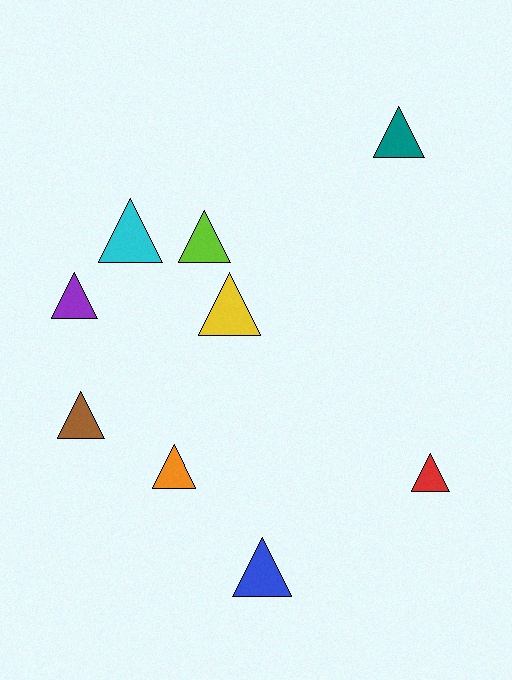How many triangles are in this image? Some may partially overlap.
There are 9 triangles.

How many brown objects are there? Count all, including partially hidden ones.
There is 1 brown object.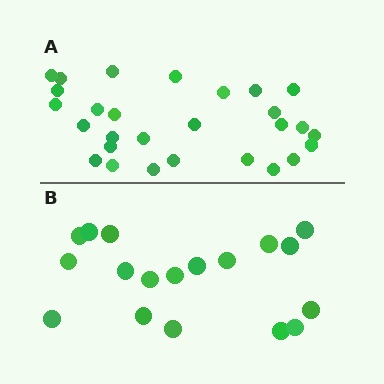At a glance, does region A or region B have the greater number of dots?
Region A (the top region) has more dots.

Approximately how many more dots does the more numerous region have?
Region A has roughly 10 or so more dots than region B.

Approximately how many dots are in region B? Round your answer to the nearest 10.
About 20 dots. (The exact count is 18, which rounds to 20.)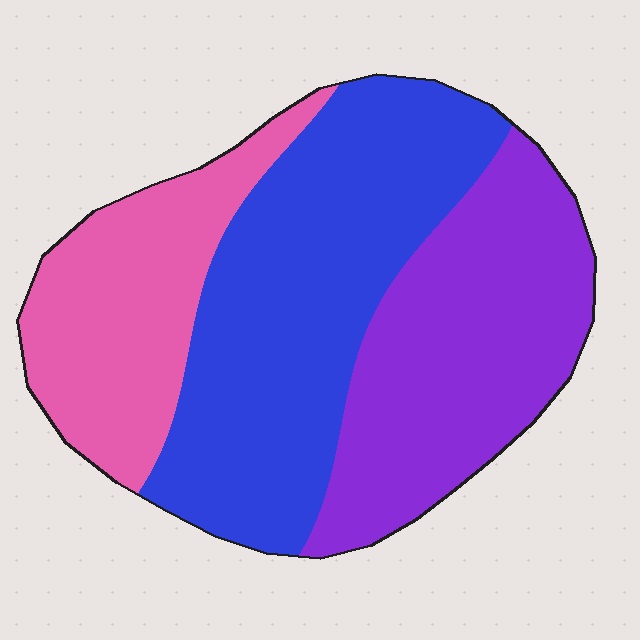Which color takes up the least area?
Pink, at roughly 25%.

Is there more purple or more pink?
Purple.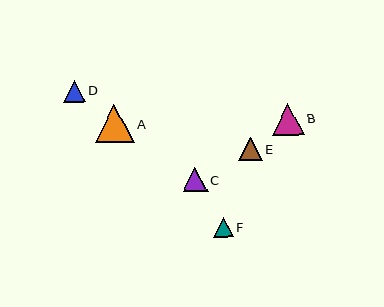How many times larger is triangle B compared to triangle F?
Triangle B is approximately 1.6 times the size of triangle F.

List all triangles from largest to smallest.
From largest to smallest: A, B, C, E, D, F.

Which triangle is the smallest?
Triangle F is the smallest with a size of approximately 20 pixels.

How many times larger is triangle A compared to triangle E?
Triangle A is approximately 1.6 times the size of triangle E.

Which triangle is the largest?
Triangle A is the largest with a size of approximately 38 pixels.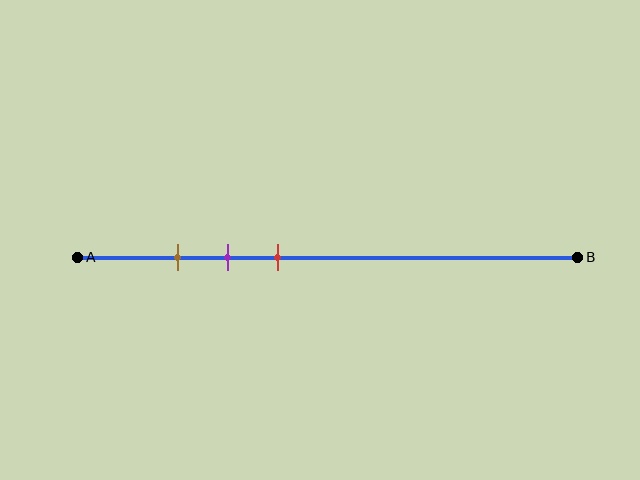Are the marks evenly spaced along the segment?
Yes, the marks are approximately evenly spaced.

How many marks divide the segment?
There are 3 marks dividing the segment.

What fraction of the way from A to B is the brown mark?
The brown mark is approximately 20% (0.2) of the way from A to B.